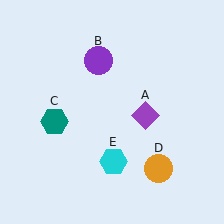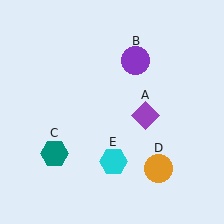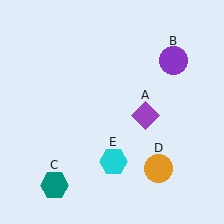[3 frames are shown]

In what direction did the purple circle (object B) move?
The purple circle (object B) moved right.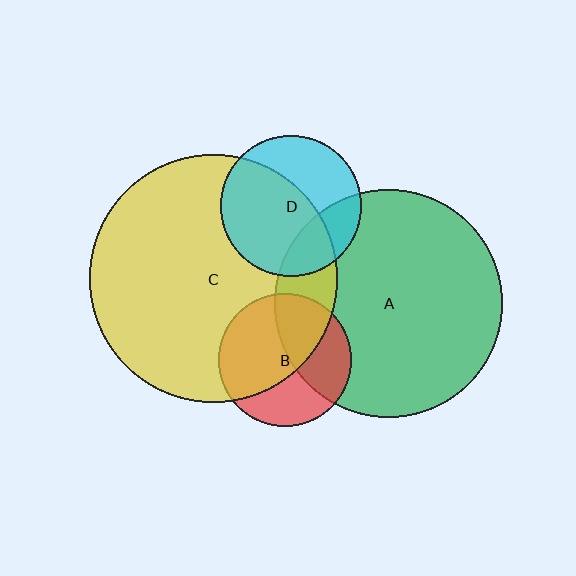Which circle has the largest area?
Circle C (yellow).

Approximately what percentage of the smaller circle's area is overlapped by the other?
Approximately 60%.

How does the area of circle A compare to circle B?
Approximately 2.9 times.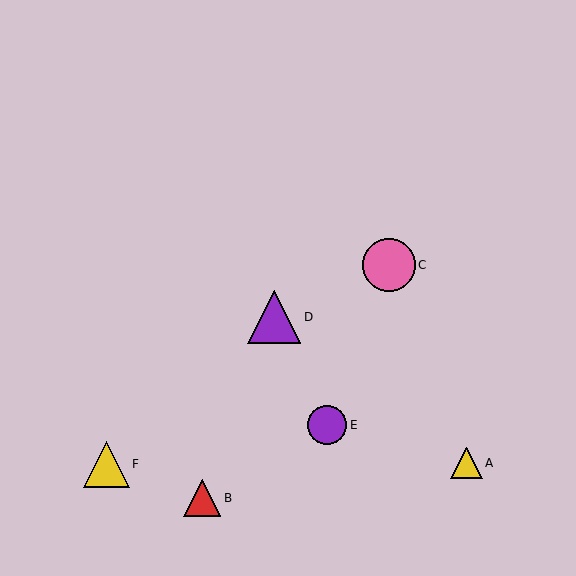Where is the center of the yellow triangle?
The center of the yellow triangle is at (467, 463).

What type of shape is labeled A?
Shape A is a yellow triangle.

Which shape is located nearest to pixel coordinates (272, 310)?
The purple triangle (labeled D) at (274, 317) is nearest to that location.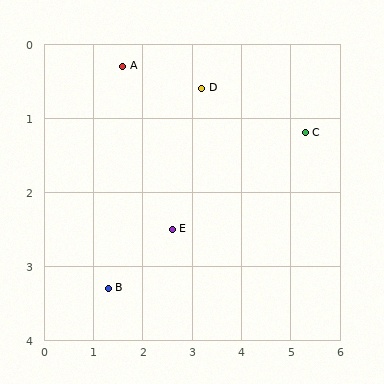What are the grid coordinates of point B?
Point B is at approximately (1.3, 3.3).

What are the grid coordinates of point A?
Point A is at approximately (1.6, 0.3).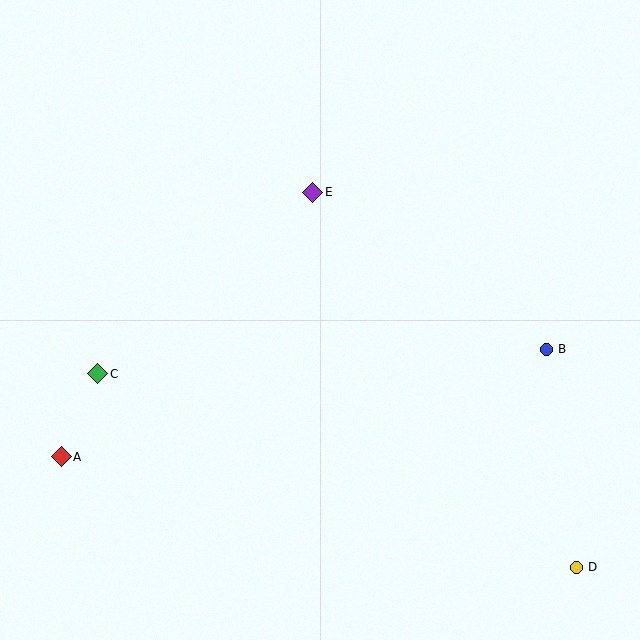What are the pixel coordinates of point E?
Point E is at (313, 192).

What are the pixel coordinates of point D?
Point D is at (576, 567).